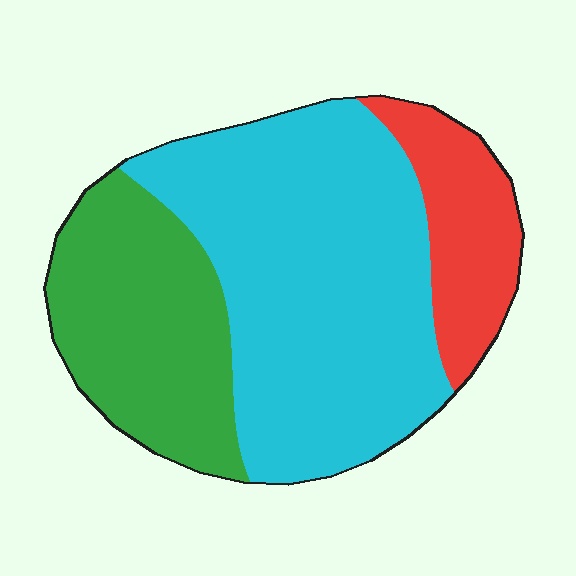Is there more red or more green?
Green.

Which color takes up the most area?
Cyan, at roughly 55%.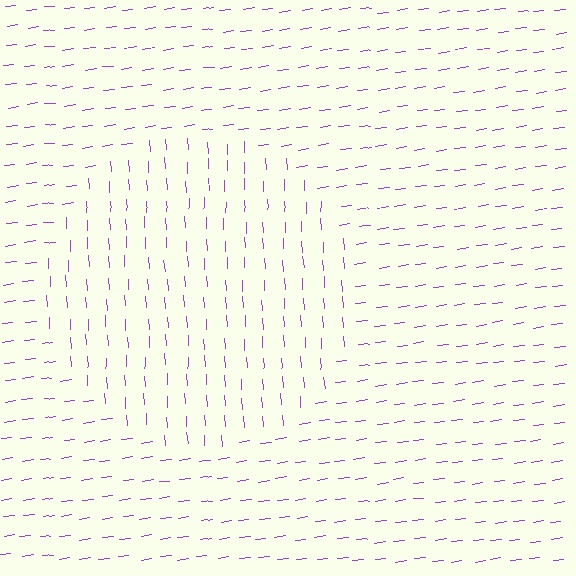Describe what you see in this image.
The image is filled with small purple line segments. A circle region in the image has lines oriented differently from the surrounding lines, creating a visible texture boundary.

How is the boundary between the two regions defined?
The boundary is defined purely by a change in line orientation (approximately 86 degrees difference). All lines are the same color and thickness.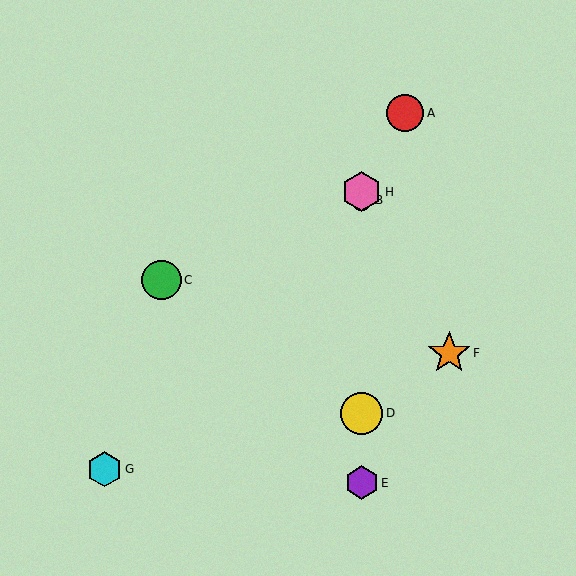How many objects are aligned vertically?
4 objects (B, D, E, H) are aligned vertically.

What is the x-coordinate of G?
Object G is at x≈105.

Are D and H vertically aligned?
Yes, both are at x≈362.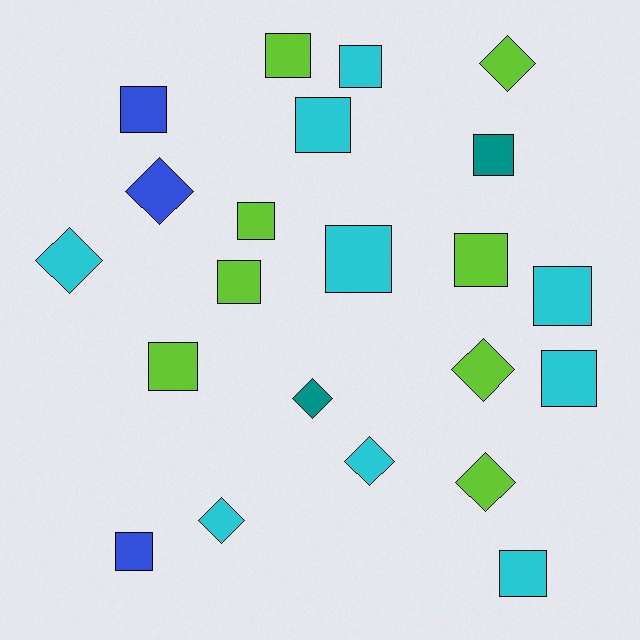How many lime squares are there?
There are 5 lime squares.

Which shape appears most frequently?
Square, with 14 objects.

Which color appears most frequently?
Cyan, with 9 objects.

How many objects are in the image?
There are 22 objects.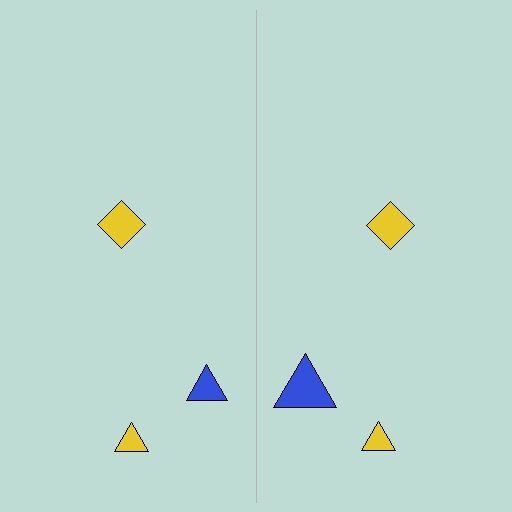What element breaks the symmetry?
The blue triangle on the right side has a different size than its mirror counterpart.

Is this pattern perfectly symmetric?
No, the pattern is not perfectly symmetric. The blue triangle on the right side has a different size than its mirror counterpart.